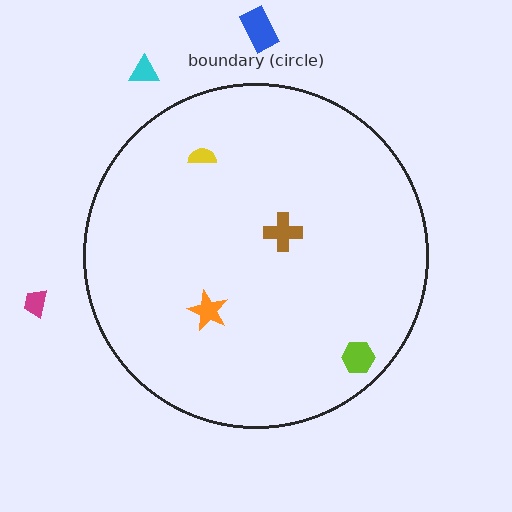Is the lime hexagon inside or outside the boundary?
Inside.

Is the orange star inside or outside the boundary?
Inside.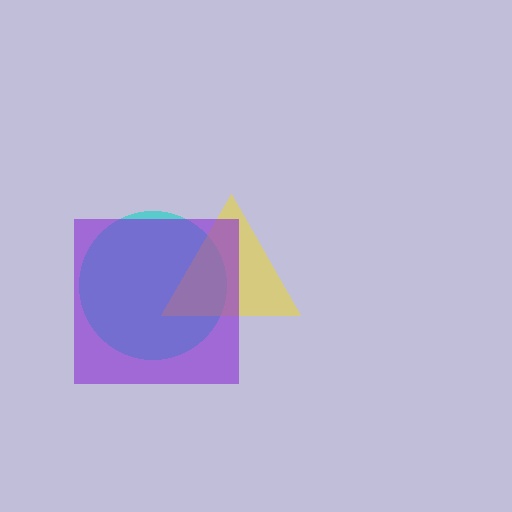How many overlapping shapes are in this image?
There are 3 overlapping shapes in the image.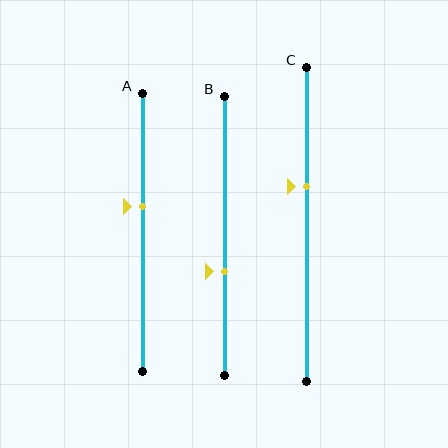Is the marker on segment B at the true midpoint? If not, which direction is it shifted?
No, the marker on segment B is shifted downward by about 13% of the segment length.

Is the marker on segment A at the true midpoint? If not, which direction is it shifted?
No, the marker on segment A is shifted upward by about 9% of the segment length.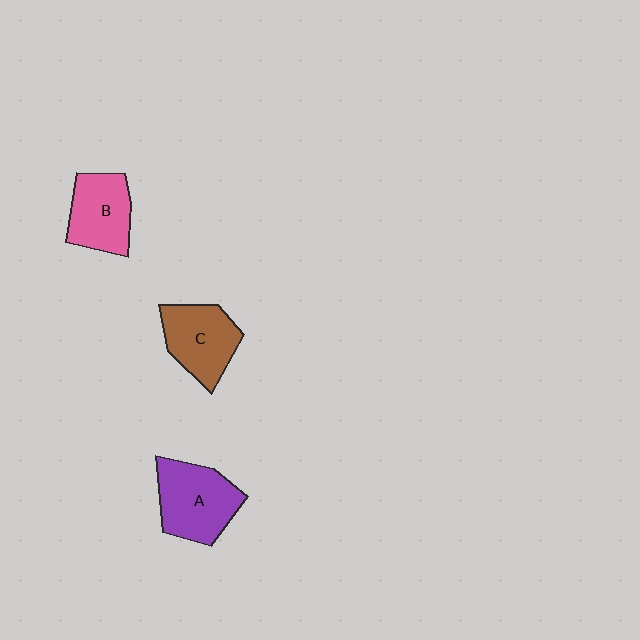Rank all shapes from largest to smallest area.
From largest to smallest: A (purple), C (brown), B (pink).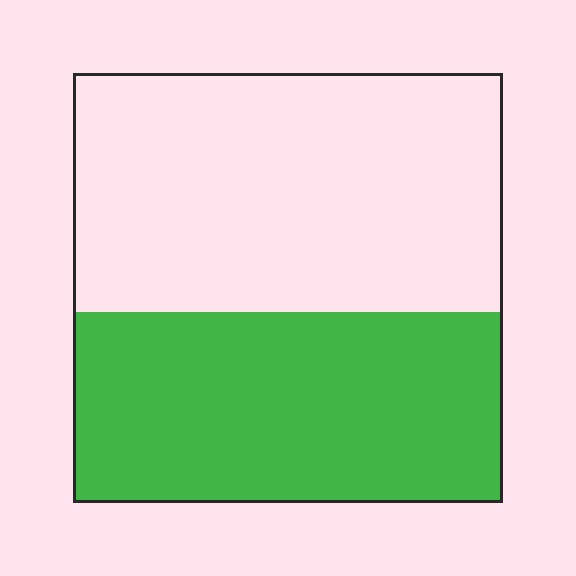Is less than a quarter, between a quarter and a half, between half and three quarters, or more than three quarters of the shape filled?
Between a quarter and a half.